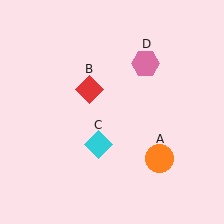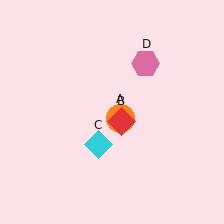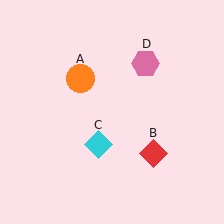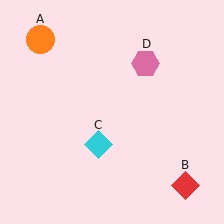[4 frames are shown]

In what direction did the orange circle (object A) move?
The orange circle (object A) moved up and to the left.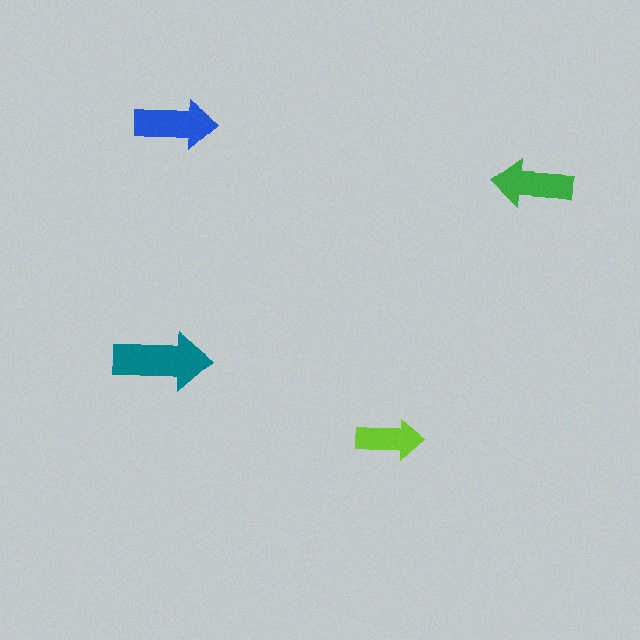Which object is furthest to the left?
The teal arrow is leftmost.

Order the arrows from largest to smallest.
the teal one, the blue one, the green one, the lime one.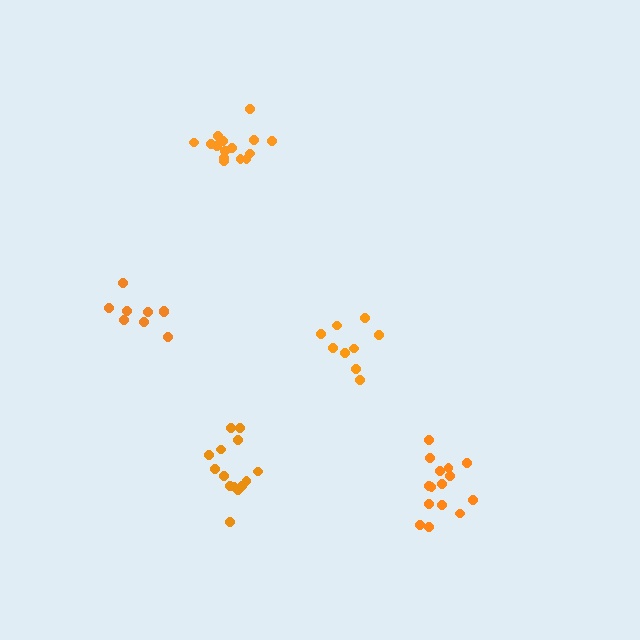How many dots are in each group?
Group 1: 9 dots, Group 2: 15 dots, Group 3: 15 dots, Group 4: 9 dots, Group 5: 14 dots (62 total).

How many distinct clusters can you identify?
There are 5 distinct clusters.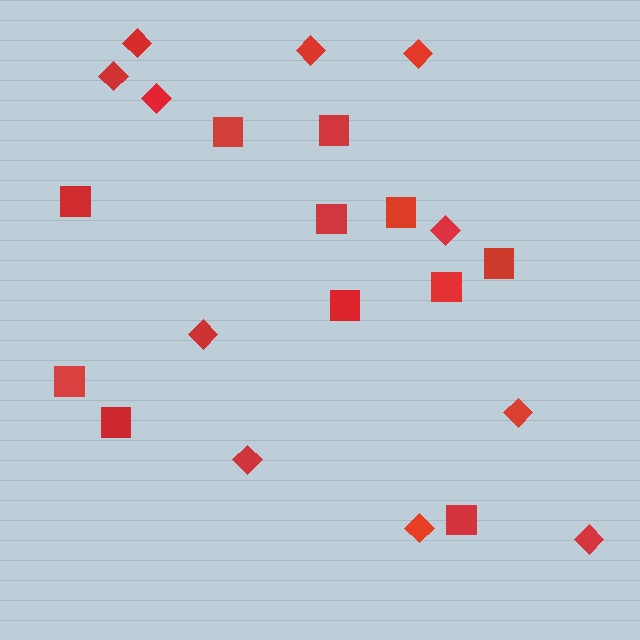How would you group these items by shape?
There are 2 groups: one group of squares (11) and one group of diamonds (11).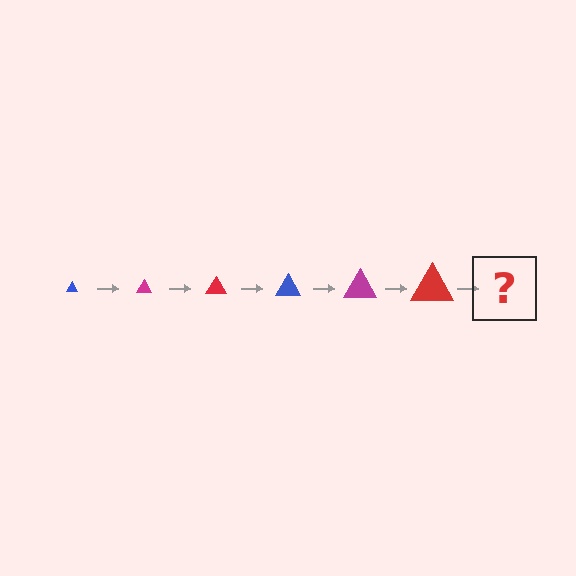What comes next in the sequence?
The next element should be a blue triangle, larger than the previous one.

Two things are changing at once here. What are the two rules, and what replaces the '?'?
The two rules are that the triangle grows larger each step and the color cycles through blue, magenta, and red. The '?' should be a blue triangle, larger than the previous one.